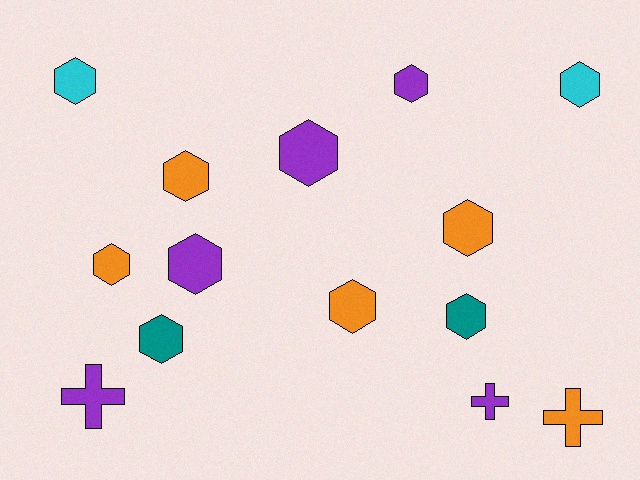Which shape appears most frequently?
Hexagon, with 11 objects.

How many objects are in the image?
There are 14 objects.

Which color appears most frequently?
Purple, with 5 objects.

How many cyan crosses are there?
There are no cyan crosses.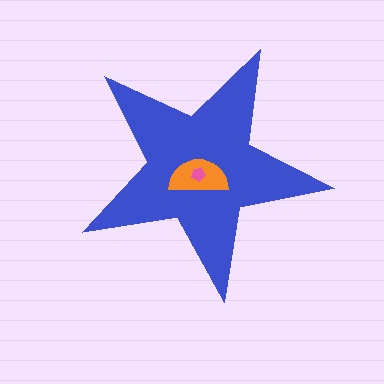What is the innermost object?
The pink pentagon.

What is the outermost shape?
The blue star.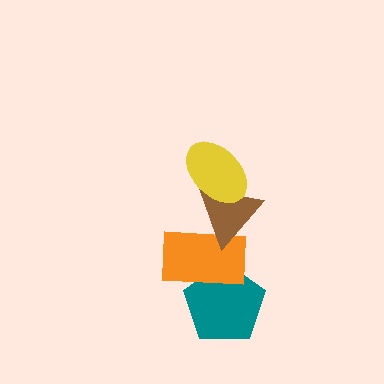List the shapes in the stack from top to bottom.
From top to bottom: the yellow ellipse, the brown triangle, the orange rectangle, the teal pentagon.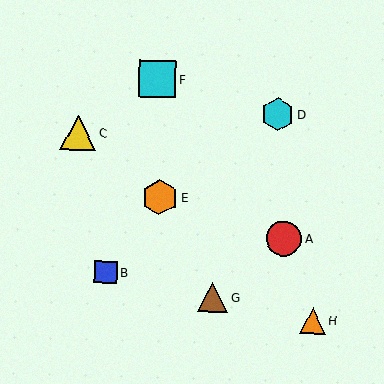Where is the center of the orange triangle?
The center of the orange triangle is at (313, 321).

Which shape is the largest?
The cyan square (labeled F) is the largest.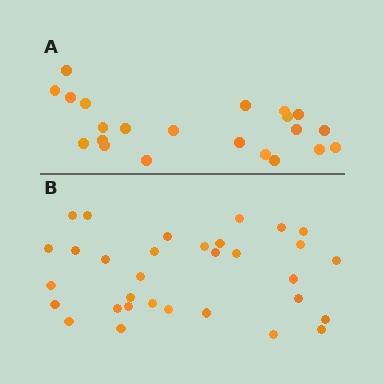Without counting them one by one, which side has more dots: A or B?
Region B (the bottom region) has more dots.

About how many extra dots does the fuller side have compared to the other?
Region B has roughly 10 or so more dots than region A.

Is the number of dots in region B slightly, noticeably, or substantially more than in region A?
Region B has substantially more. The ratio is roughly 1.5 to 1.